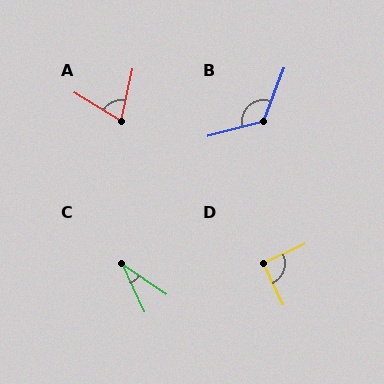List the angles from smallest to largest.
C (31°), A (71°), D (89°), B (126°).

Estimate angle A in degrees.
Approximately 71 degrees.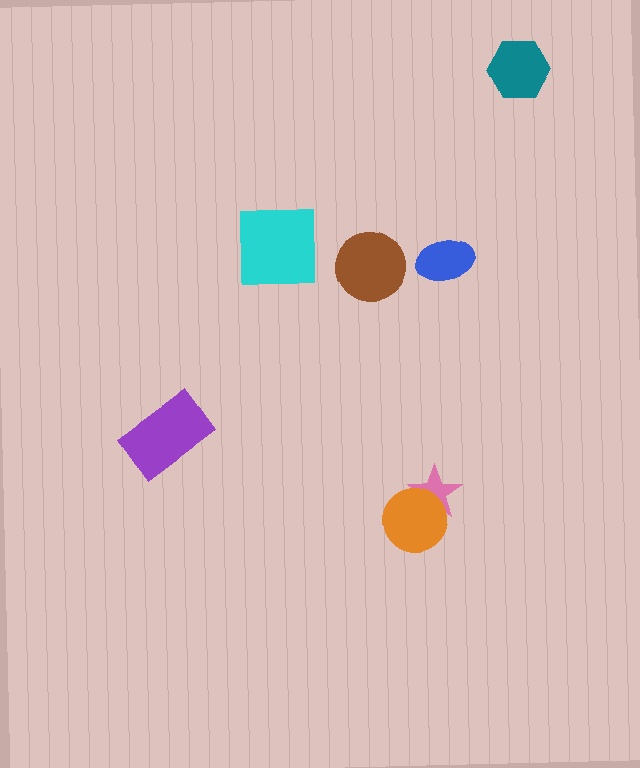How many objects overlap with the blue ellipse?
0 objects overlap with the blue ellipse.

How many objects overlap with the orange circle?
1 object overlaps with the orange circle.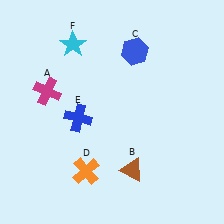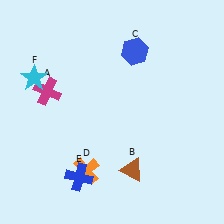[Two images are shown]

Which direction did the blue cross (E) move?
The blue cross (E) moved down.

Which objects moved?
The objects that moved are: the blue cross (E), the cyan star (F).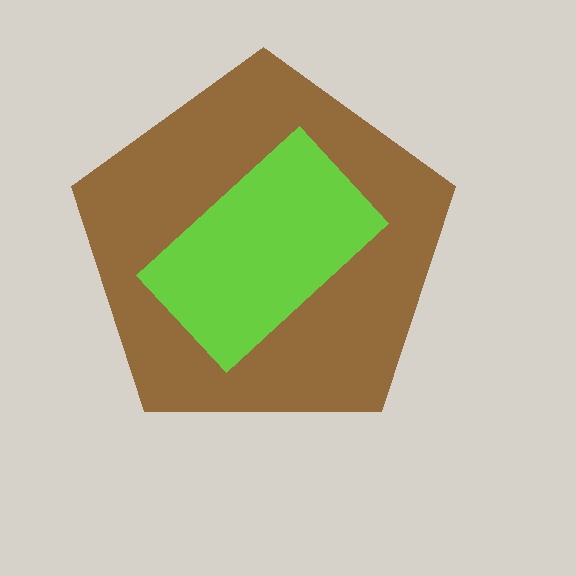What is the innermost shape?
The lime rectangle.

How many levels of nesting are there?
2.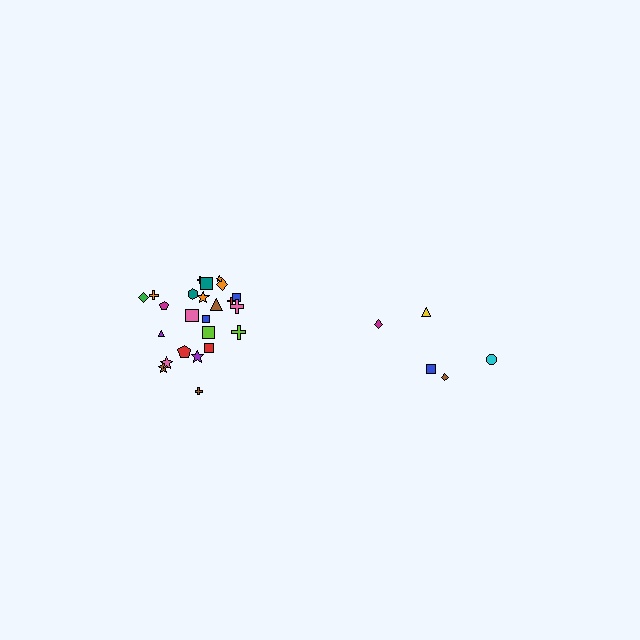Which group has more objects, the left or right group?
The left group.